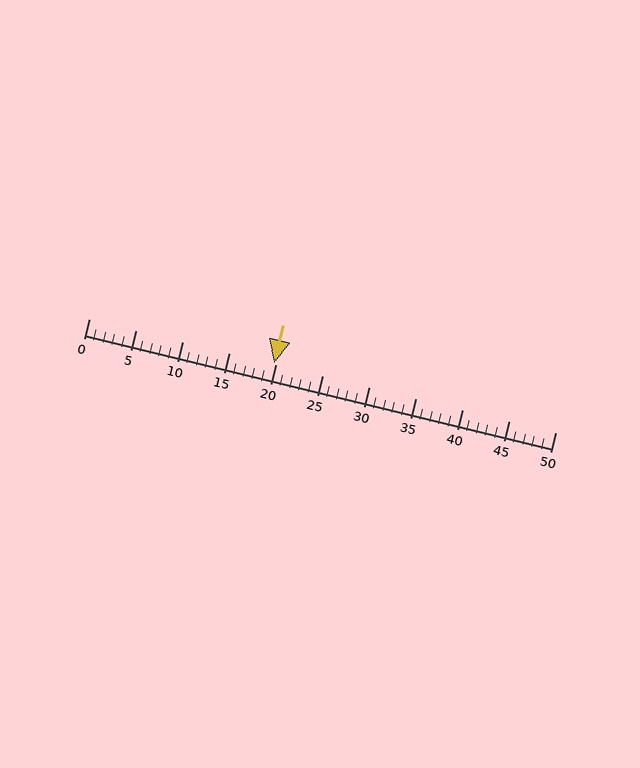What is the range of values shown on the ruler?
The ruler shows values from 0 to 50.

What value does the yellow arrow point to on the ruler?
The yellow arrow points to approximately 20.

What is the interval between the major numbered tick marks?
The major tick marks are spaced 5 units apart.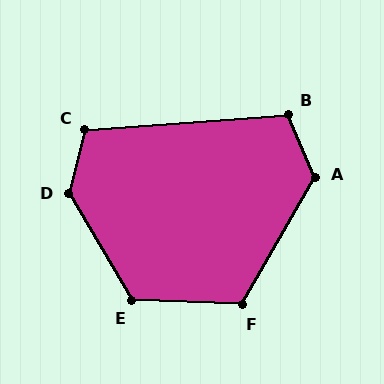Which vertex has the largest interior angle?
D, at approximately 135 degrees.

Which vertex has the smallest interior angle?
B, at approximately 108 degrees.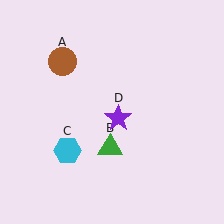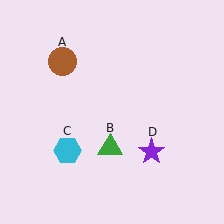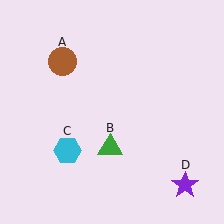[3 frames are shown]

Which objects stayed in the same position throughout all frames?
Brown circle (object A) and green triangle (object B) and cyan hexagon (object C) remained stationary.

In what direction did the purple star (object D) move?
The purple star (object D) moved down and to the right.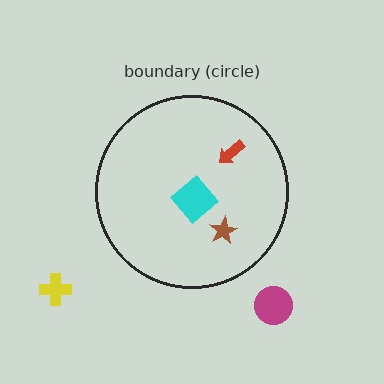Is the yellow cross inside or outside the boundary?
Outside.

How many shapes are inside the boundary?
3 inside, 2 outside.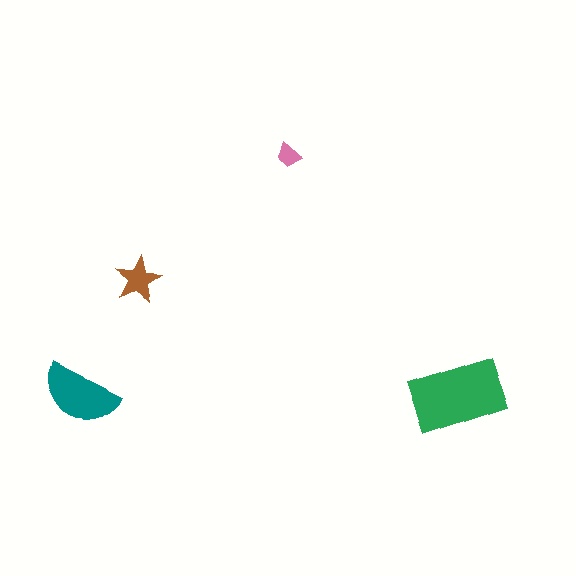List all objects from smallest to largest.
The pink trapezoid, the brown star, the teal semicircle, the green rectangle.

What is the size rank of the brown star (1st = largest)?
3rd.